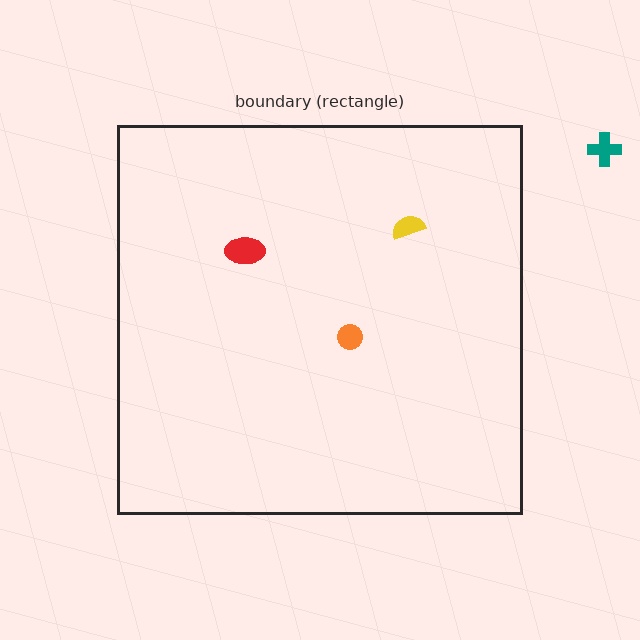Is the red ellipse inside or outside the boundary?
Inside.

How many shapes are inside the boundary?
3 inside, 1 outside.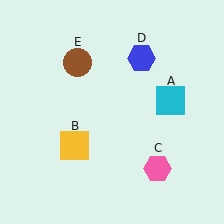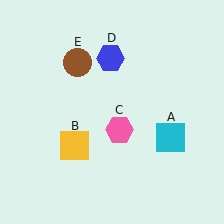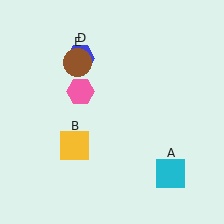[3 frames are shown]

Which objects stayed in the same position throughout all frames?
Yellow square (object B) and brown circle (object E) remained stationary.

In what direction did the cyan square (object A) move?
The cyan square (object A) moved down.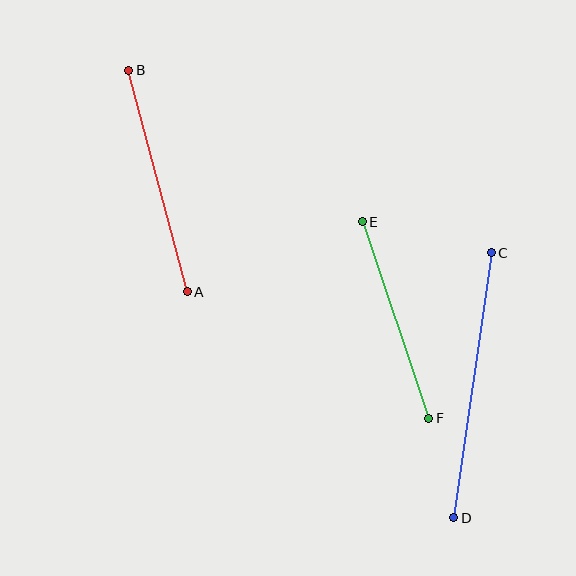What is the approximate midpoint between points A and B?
The midpoint is at approximately (158, 181) pixels.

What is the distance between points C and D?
The distance is approximately 267 pixels.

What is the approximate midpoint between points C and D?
The midpoint is at approximately (472, 385) pixels.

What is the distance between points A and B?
The distance is approximately 229 pixels.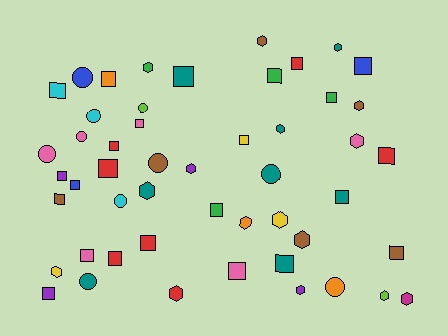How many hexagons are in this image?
There are 16 hexagons.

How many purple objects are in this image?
There are 4 purple objects.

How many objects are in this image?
There are 50 objects.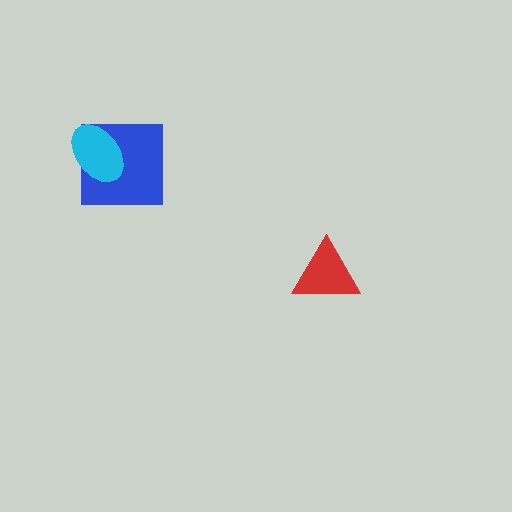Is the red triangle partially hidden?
No, no other shape covers it.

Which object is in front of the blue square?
The cyan ellipse is in front of the blue square.